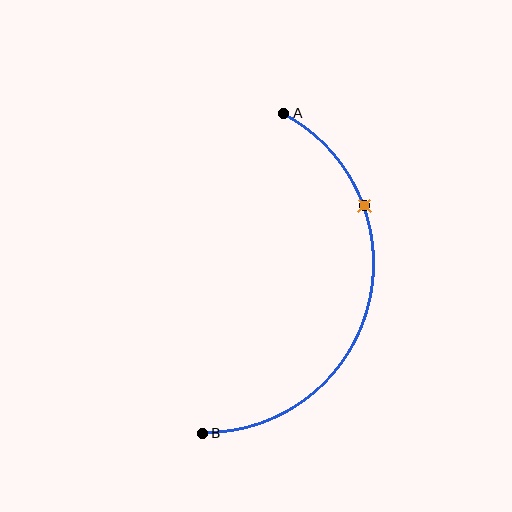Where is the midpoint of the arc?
The arc midpoint is the point on the curve farthest from the straight line joining A and B. It sits to the right of that line.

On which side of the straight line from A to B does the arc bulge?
The arc bulges to the right of the straight line connecting A and B.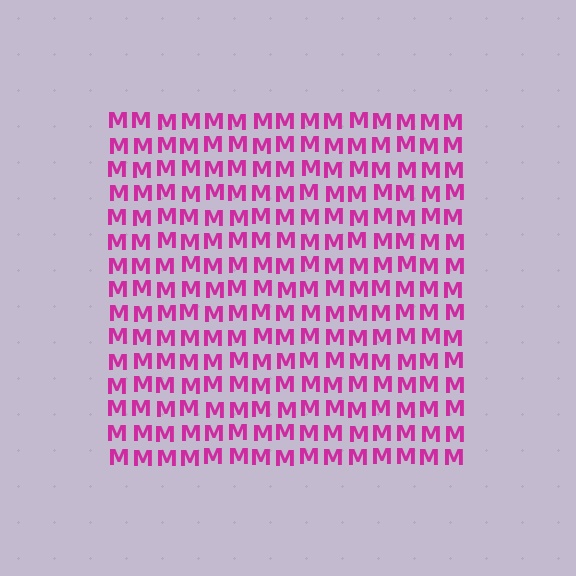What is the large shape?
The large shape is a square.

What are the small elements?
The small elements are letter M's.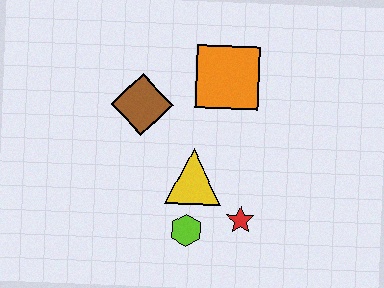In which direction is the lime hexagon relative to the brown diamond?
The lime hexagon is below the brown diamond.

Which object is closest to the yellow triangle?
The lime hexagon is closest to the yellow triangle.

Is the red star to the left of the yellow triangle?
No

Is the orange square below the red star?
No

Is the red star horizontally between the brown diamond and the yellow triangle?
No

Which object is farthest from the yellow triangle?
The orange square is farthest from the yellow triangle.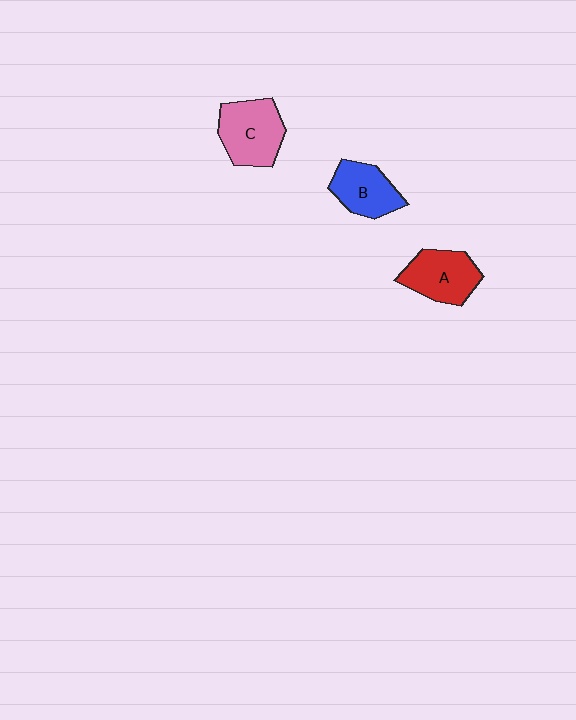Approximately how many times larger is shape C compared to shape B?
Approximately 1.3 times.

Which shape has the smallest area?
Shape B (blue).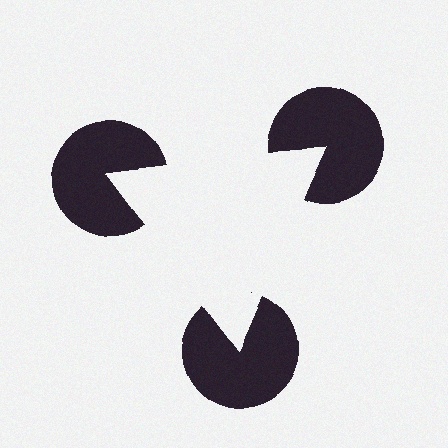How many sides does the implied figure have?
3 sides.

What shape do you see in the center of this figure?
An illusory triangle — its edges are inferred from the aligned wedge cuts in the pac-man discs, not physically drawn.